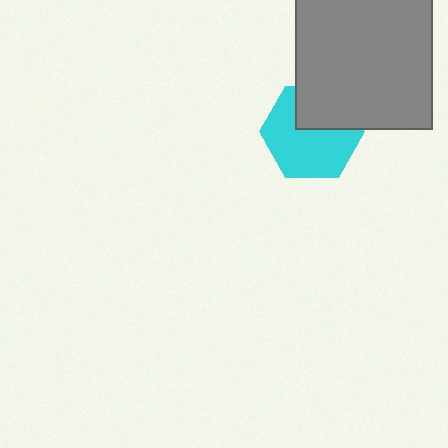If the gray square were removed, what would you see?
You would see the complete cyan hexagon.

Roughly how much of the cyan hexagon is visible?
Most of it is visible (roughly 67%).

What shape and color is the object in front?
The object in front is a gray square.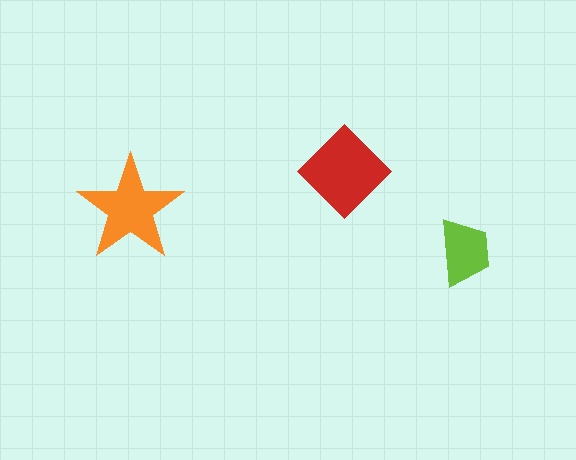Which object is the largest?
The red diamond.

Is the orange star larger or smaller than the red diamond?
Smaller.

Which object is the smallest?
The lime trapezoid.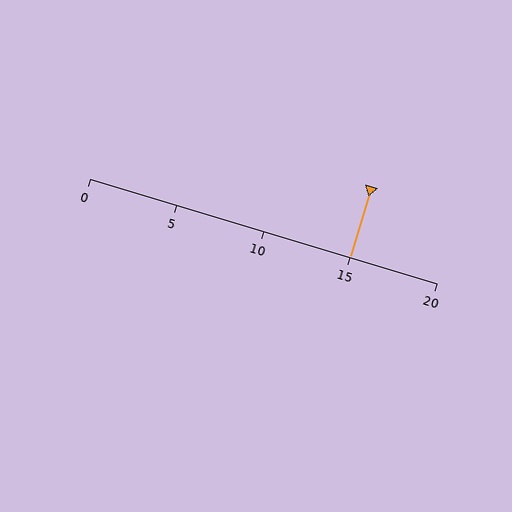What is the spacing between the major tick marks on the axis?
The major ticks are spaced 5 apart.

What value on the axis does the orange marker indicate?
The marker indicates approximately 15.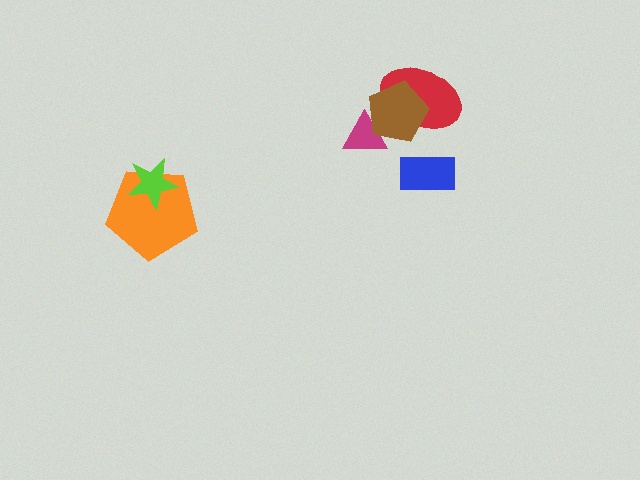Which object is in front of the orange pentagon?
The lime star is in front of the orange pentagon.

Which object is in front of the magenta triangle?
The brown pentagon is in front of the magenta triangle.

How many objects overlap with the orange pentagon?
1 object overlaps with the orange pentagon.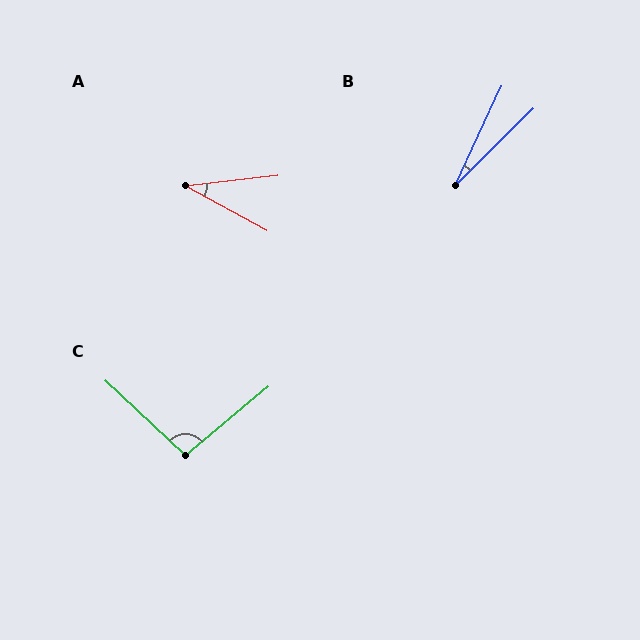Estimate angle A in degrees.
Approximately 35 degrees.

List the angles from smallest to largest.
B (20°), A (35°), C (97°).